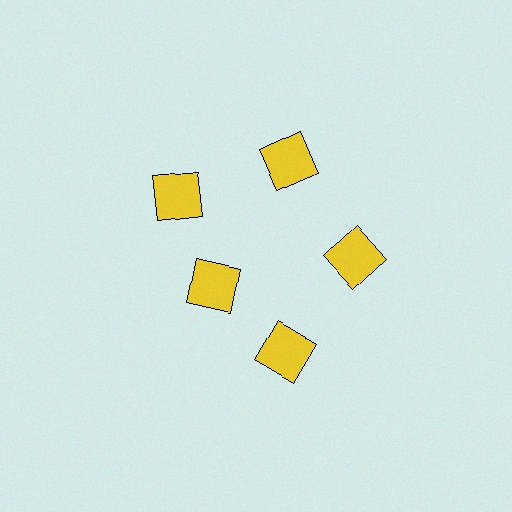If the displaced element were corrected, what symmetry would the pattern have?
It would have 5-fold rotational symmetry — the pattern would map onto itself every 72 degrees.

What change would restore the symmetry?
The symmetry would be restored by moving it outward, back onto the ring so that all 5 squares sit at equal angles and equal distance from the center.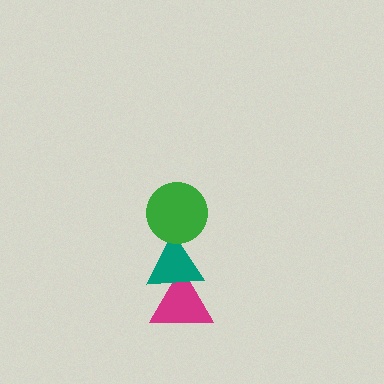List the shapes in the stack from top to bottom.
From top to bottom: the green circle, the teal triangle, the magenta triangle.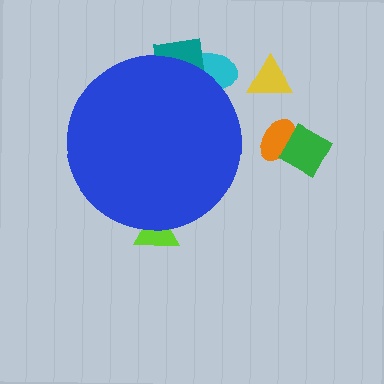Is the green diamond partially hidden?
No, the green diamond is fully visible.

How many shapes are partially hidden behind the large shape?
3 shapes are partially hidden.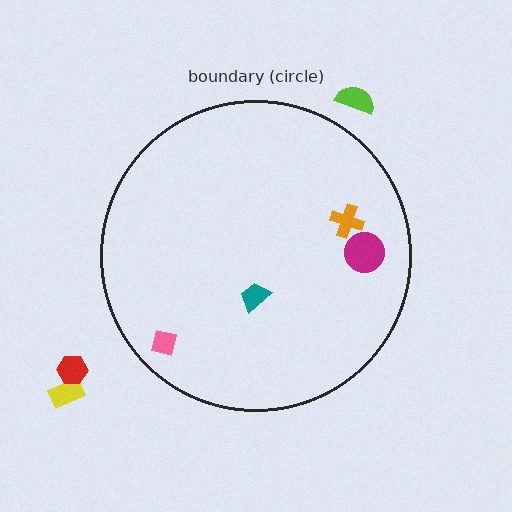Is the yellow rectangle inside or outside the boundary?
Outside.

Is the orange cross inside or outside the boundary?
Inside.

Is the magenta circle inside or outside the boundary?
Inside.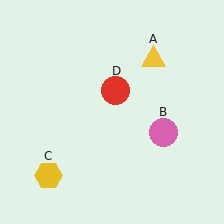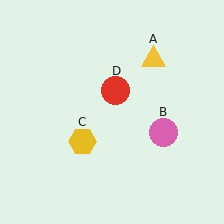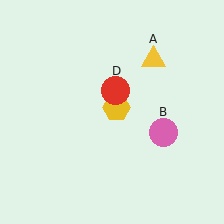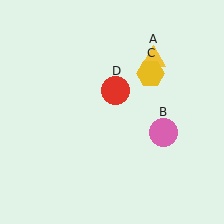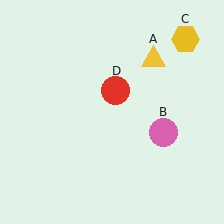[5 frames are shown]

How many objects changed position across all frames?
1 object changed position: yellow hexagon (object C).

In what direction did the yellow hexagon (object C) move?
The yellow hexagon (object C) moved up and to the right.